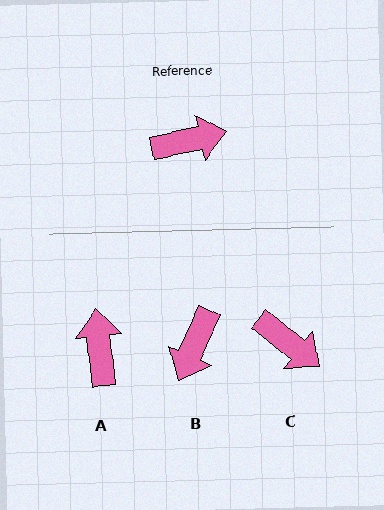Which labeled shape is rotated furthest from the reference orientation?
B, about 126 degrees away.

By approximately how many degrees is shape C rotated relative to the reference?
Approximately 51 degrees clockwise.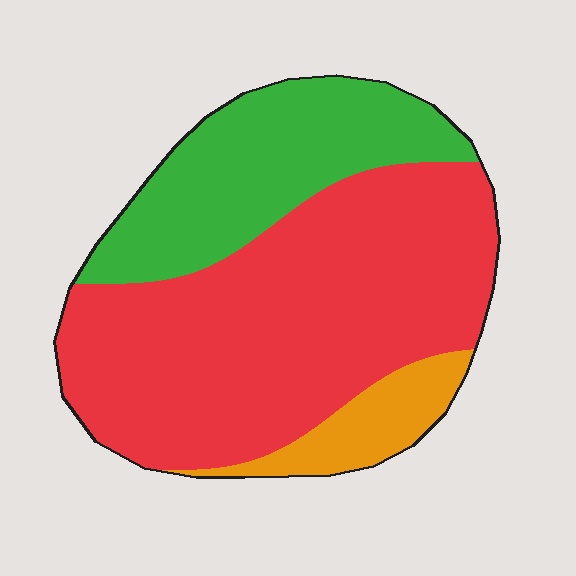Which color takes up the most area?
Red, at roughly 60%.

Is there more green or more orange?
Green.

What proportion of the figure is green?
Green takes up about one quarter (1/4) of the figure.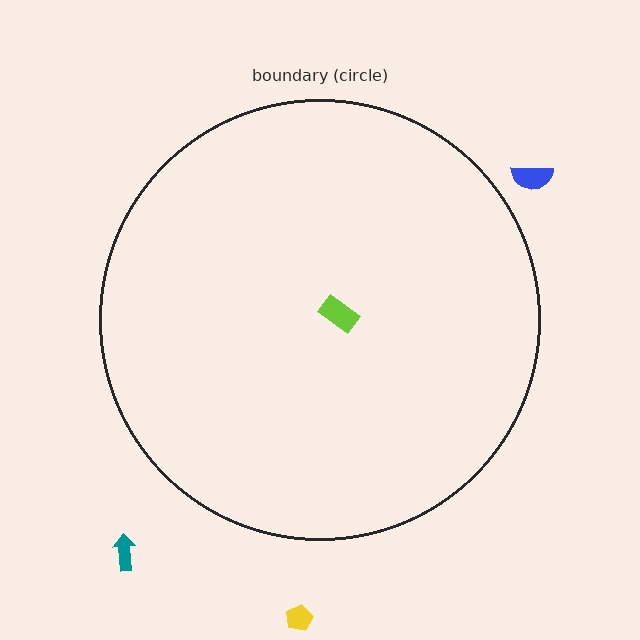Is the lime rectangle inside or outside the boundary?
Inside.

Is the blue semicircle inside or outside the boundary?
Outside.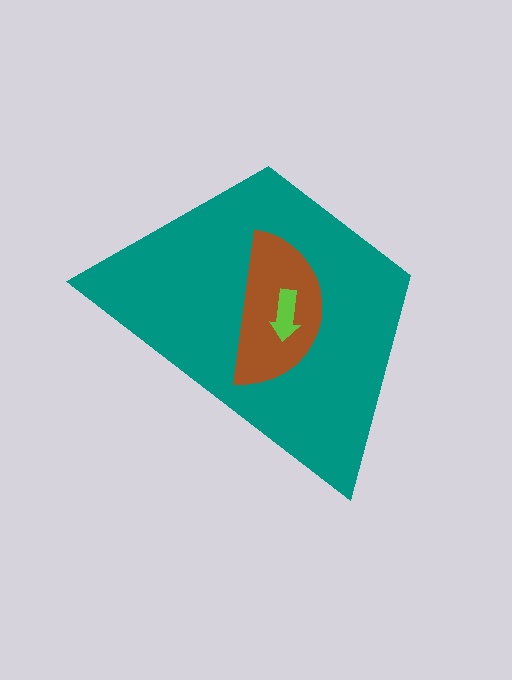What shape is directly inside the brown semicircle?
The lime arrow.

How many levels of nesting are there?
3.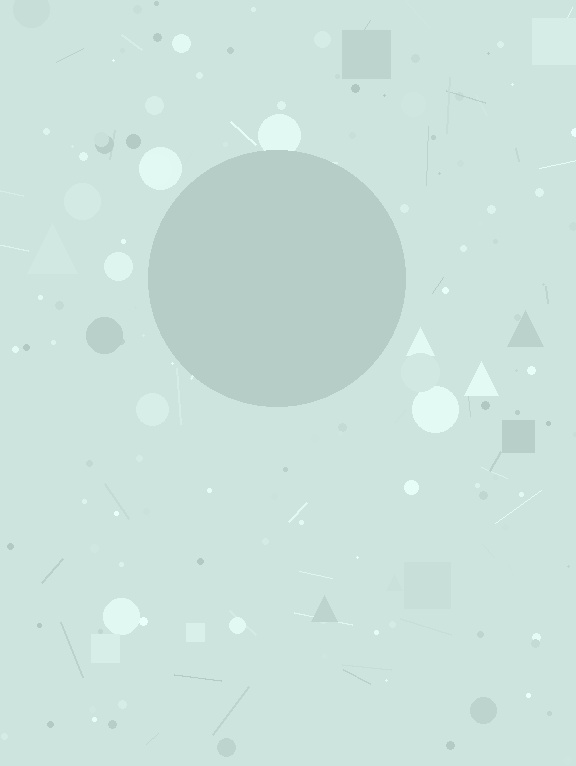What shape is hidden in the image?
A circle is hidden in the image.